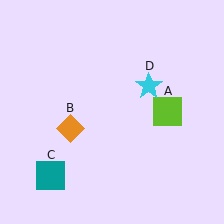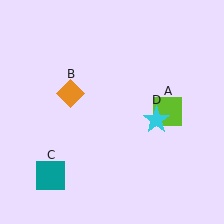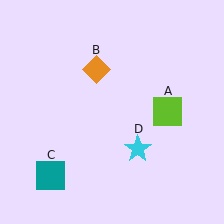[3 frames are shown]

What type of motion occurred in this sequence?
The orange diamond (object B), cyan star (object D) rotated clockwise around the center of the scene.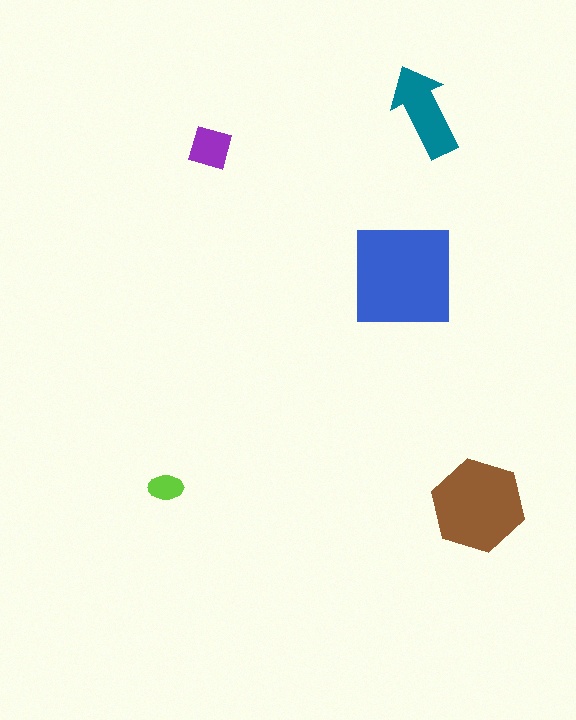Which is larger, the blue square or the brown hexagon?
The blue square.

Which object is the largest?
The blue square.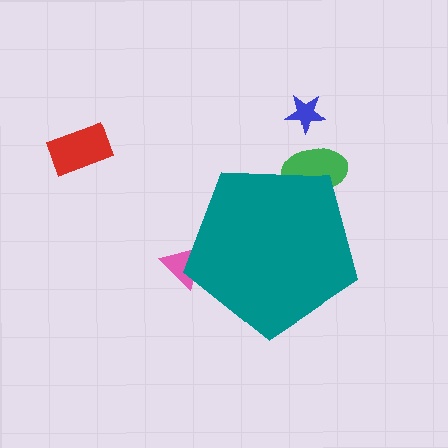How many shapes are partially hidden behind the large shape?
3 shapes are partially hidden.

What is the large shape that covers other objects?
A teal pentagon.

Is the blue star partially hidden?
No, the blue star is fully visible.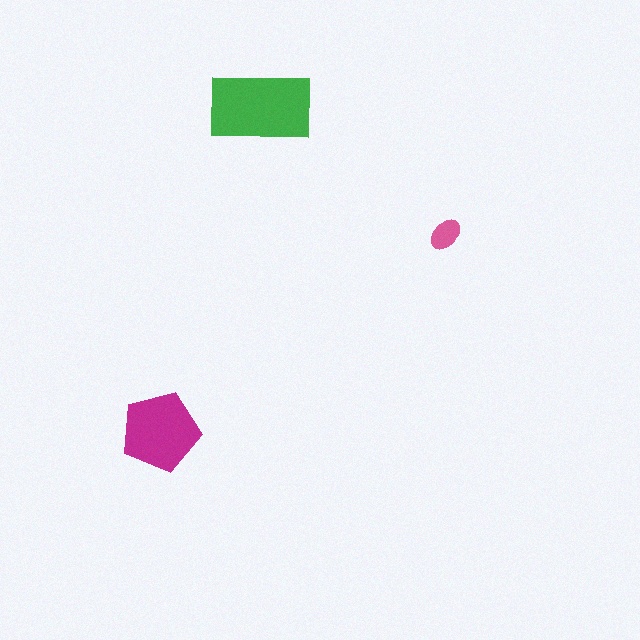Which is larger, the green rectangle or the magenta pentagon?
The green rectangle.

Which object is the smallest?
The pink ellipse.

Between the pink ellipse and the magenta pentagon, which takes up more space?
The magenta pentagon.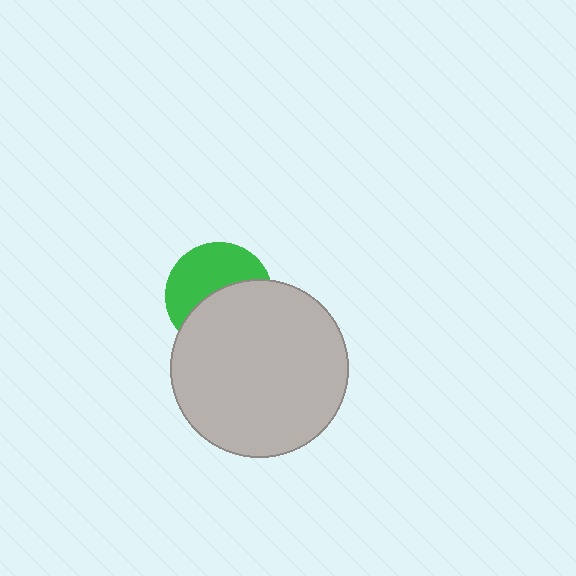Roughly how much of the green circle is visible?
About half of it is visible (roughly 49%).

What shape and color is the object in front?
The object in front is a light gray circle.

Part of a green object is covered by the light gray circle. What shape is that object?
It is a circle.